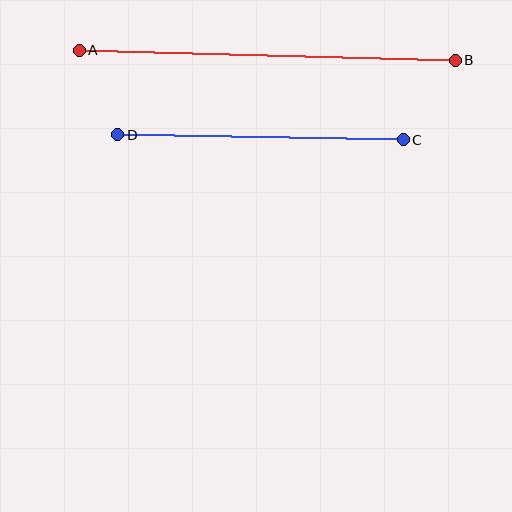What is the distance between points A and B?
The distance is approximately 376 pixels.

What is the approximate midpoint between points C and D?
The midpoint is at approximately (260, 137) pixels.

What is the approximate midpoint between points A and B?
The midpoint is at approximately (267, 55) pixels.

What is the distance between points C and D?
The distance is approximately 285 pixels.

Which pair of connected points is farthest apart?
Points A and B are farthest apart.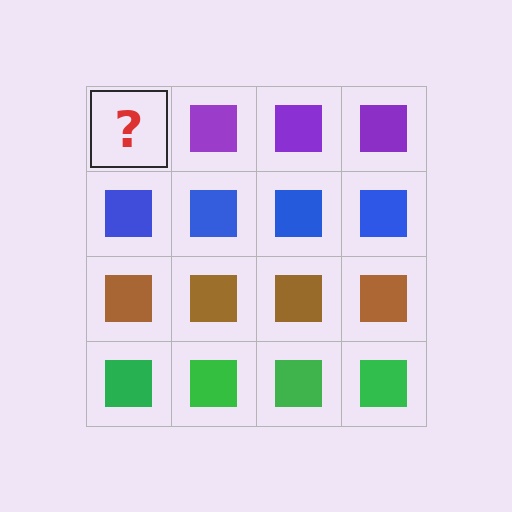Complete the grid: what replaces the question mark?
The question mark should be replaced with a purple square.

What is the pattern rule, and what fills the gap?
The rule is that each row has a consistent color. The gap should be filled with a purple square.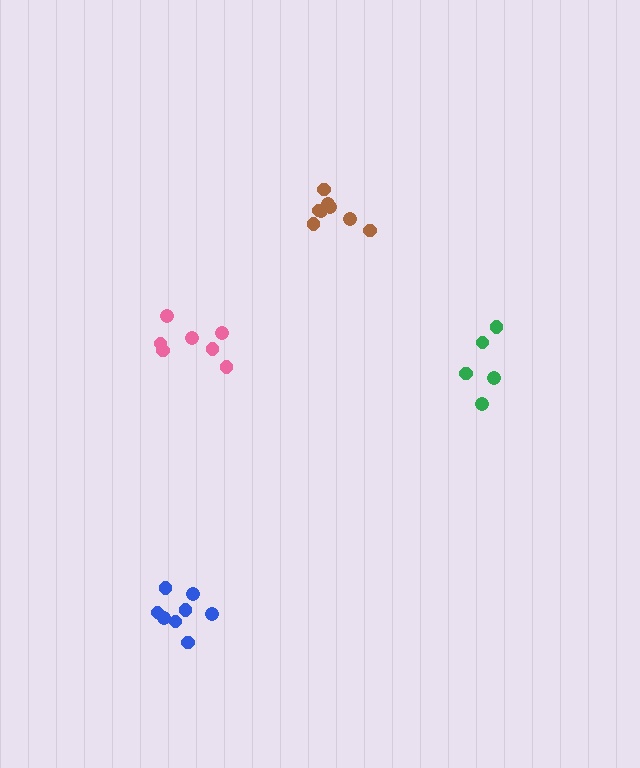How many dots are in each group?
Group 1: 8 dots, Group 2: 7 dots, Group 3: 8 dots, Group 4: 5 dots (28 total).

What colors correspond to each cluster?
The clusters are colored: blue, pink, brown, green.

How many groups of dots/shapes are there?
There are 4 groups.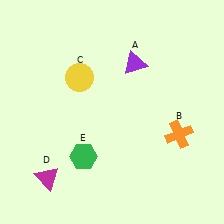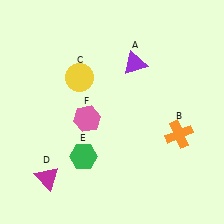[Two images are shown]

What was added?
A pink hexagon (F) was added in Image 2.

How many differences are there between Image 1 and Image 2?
There is 1 difference between the two images.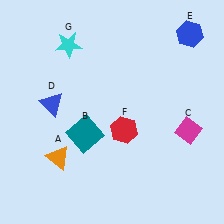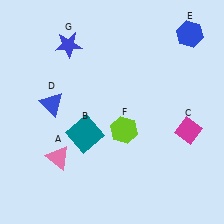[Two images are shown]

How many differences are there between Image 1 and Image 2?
There are 3 differences between the two images.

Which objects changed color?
A changed from orange to pink. F changed from red to lime. G changed from cyan to blue.